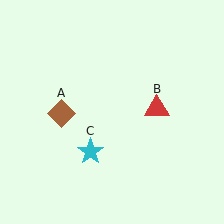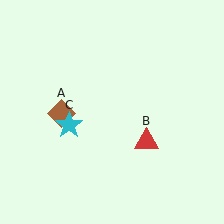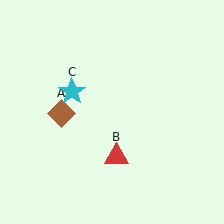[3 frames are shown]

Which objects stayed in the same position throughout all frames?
Brown diamond (object A) remained stationary.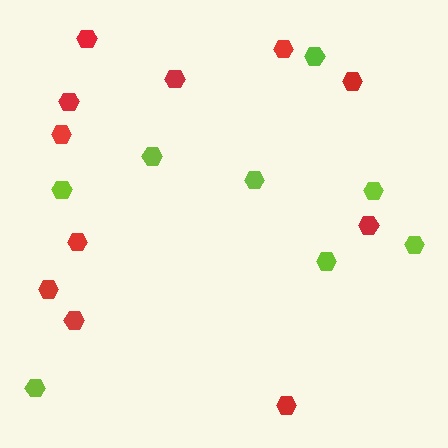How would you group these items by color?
There are 2 groups: one group of red hexagons (11) and one group of lime hexagons (8).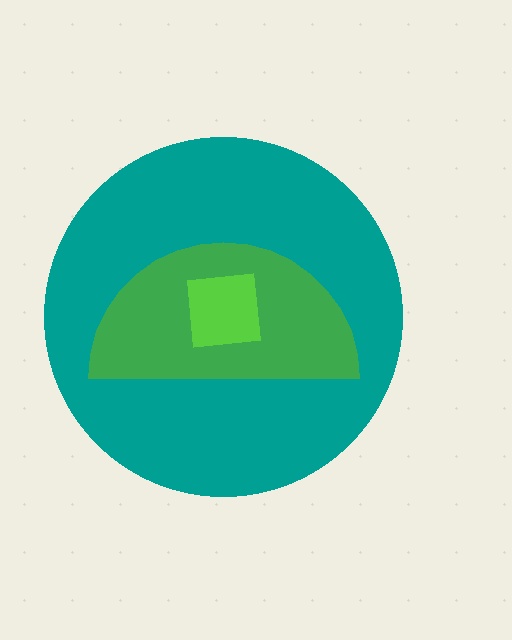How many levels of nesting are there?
3.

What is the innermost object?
The lime square.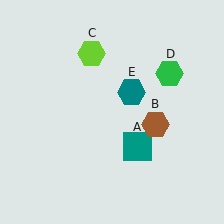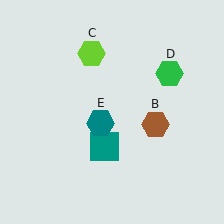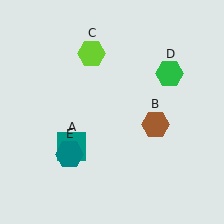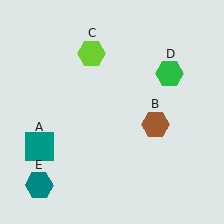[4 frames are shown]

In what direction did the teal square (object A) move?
The teal square (object A) moved left.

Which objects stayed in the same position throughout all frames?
Brown hexagon (object B) and lime hexagon (object C) and green hexagon (object D) remained stationary.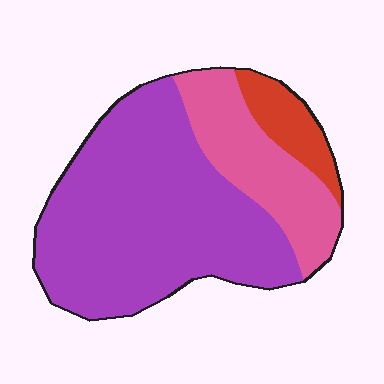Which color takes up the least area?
Red, at roughly 10%.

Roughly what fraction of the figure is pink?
Pink takes up about one quarter (1/4) of the figure.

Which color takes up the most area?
Purple, at roughly 65%.